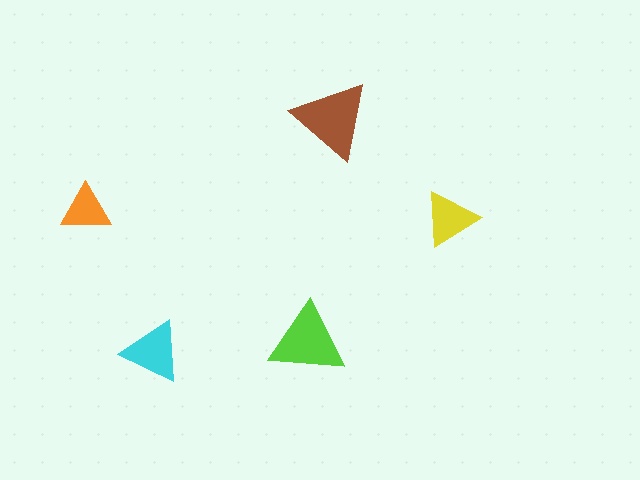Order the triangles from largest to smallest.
the brown one, the lime one, the cyan one, the yellow one, the orange one.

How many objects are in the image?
There are 5 objects in the image.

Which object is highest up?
The brown triangle is topmost.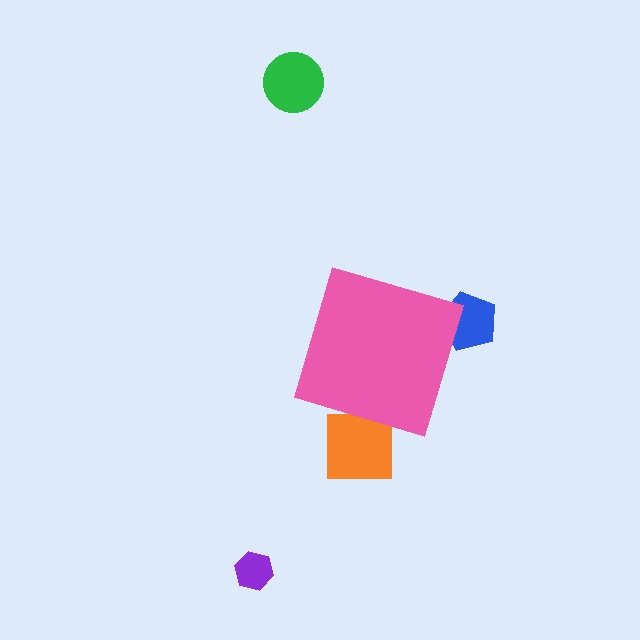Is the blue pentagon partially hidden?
Yes, the blue pentagon is partially hidden behind the pink diamond.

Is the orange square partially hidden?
Yes, the orange square is partially hidden behind the pink diamond.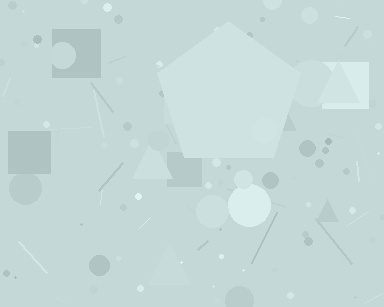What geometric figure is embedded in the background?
A pentagon is embedded in the background.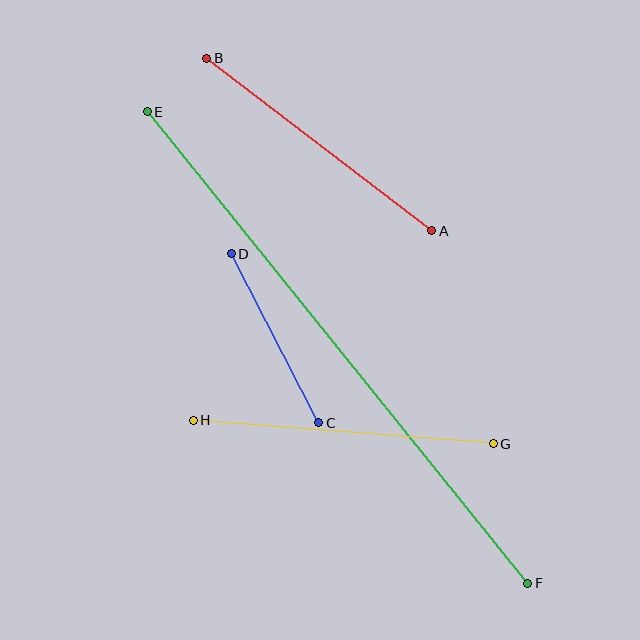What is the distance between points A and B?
The distance is approximately 284 pixels.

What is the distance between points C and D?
The distance is approximately 190 pixels.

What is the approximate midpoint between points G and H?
The midpoint is at approximately (343, 432) pixels.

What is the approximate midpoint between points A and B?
The midpoint is at approximately (319, 145) pixels.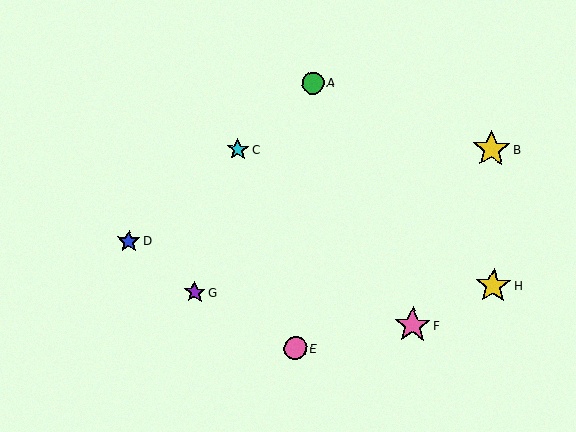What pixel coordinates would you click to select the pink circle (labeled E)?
Click at (295, 348) to select the pink circle E.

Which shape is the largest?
The yellow star (labeled B) is the largest.